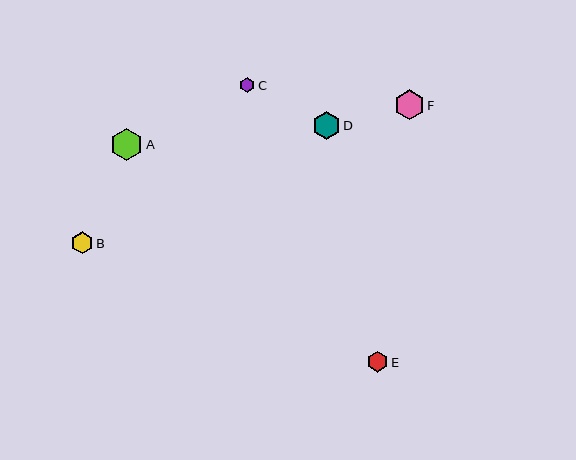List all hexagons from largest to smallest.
From largest to smallest: A, F, D, B, E, C.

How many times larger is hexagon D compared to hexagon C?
Hexagon D is approximately 1.8 times the size of hexagon C.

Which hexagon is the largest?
Hexagon A is the largest with a size of approximately 33 pixels.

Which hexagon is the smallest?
Hexagon C is the smallest with a size of approximately 15 pixels.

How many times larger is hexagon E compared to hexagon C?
Hexagon E is approximately 1.3 times the size of hexagon C.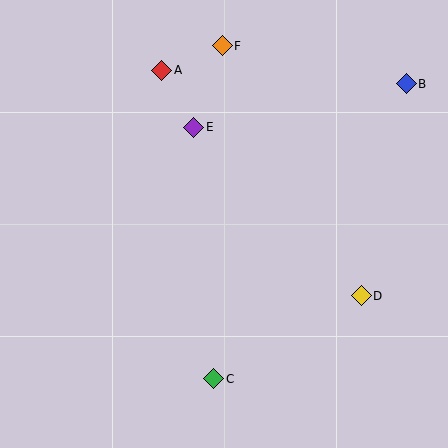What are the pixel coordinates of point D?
Point D is at (361, 296).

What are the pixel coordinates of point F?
Point F is at (222, 46).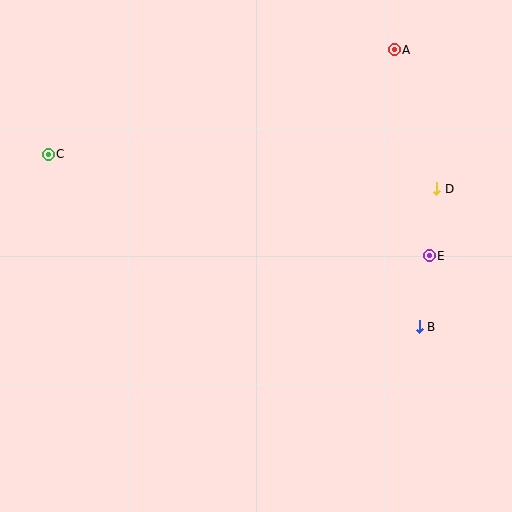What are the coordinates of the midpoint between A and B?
The midpoint between A and B is at (407, 188).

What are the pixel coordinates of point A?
Point A is at (394, 50).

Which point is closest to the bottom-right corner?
Point B is closest to the bottom-right corner.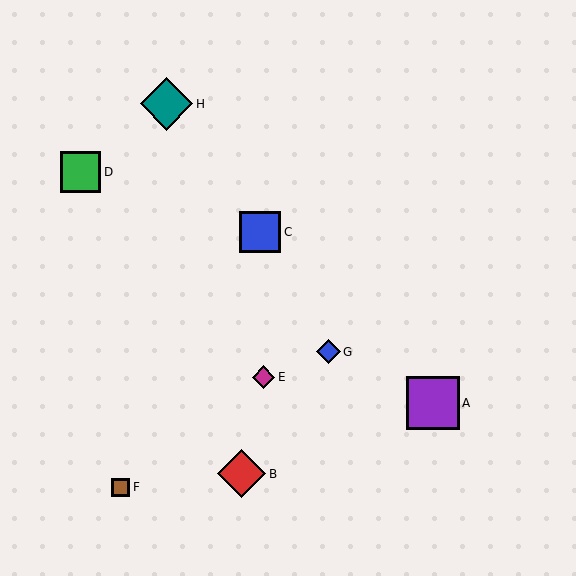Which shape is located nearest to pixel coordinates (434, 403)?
The purple square (labeled A) at (433, 403) is nearest to that location.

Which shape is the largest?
The purple square (labeled A) is the largest.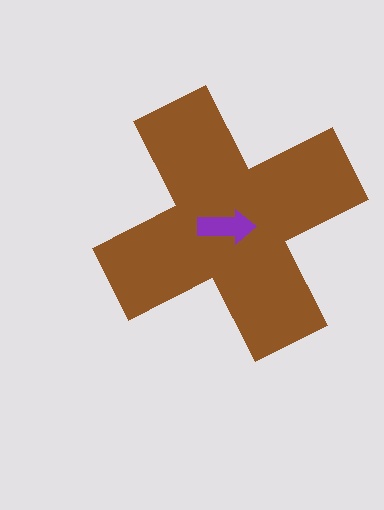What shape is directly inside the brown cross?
The purple arrow.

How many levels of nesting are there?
2.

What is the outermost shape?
The brown cross.